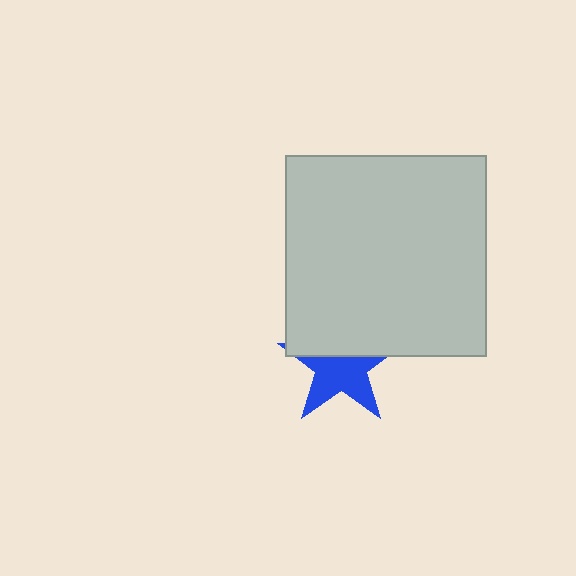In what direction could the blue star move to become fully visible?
The blue star could move down. That would shift it out from behind the light gray square entirely.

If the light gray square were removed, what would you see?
You would see the complete blue star.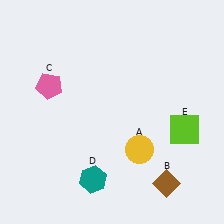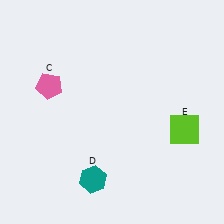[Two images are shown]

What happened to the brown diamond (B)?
The brown diamond (B) was removed in Image 2. It was in the bottom-right area of Image 1.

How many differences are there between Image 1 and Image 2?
There are 2 differences between the two images.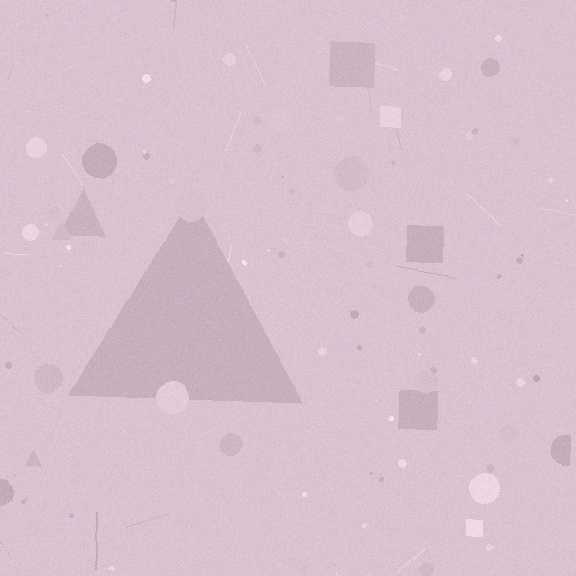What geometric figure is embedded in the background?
A triangle is embedded in the background.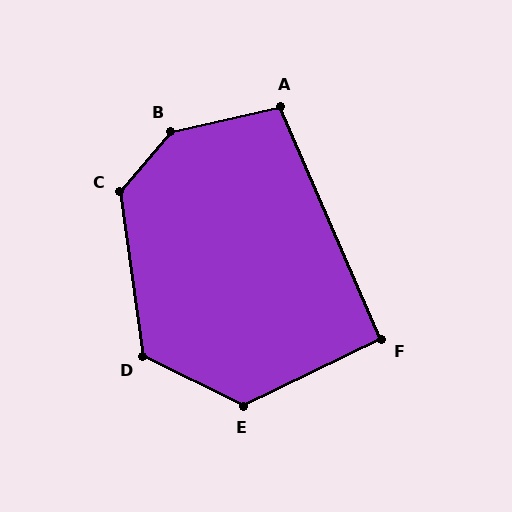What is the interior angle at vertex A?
Approximately 101 degrees (obtuse).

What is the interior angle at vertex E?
Approximately 128 degrees (obtuse).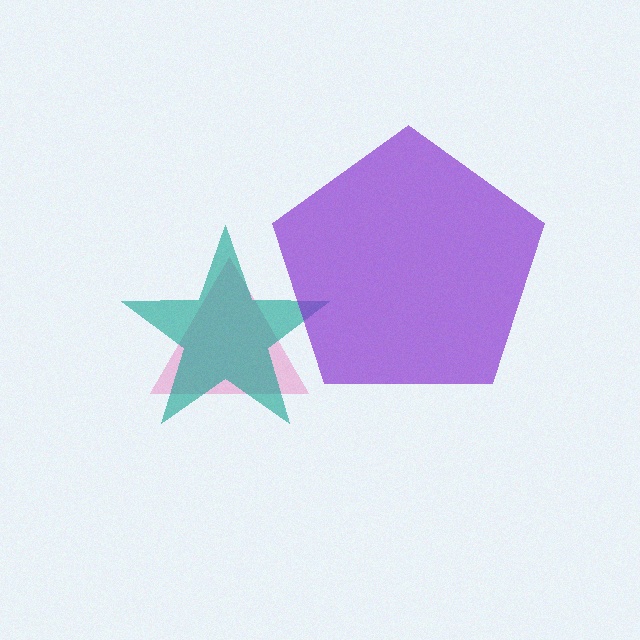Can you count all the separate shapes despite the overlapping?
Yes, there are 3 separate shapes.